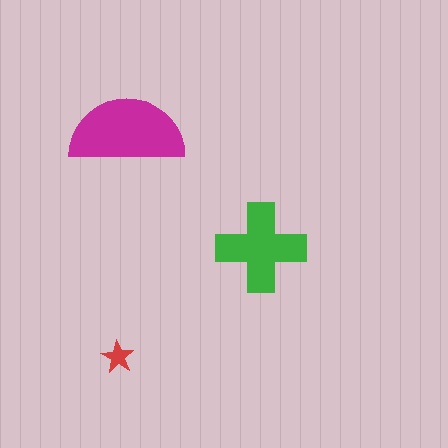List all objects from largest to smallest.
The magenta semicircle, the green cross, the red star.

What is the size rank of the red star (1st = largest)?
3rd.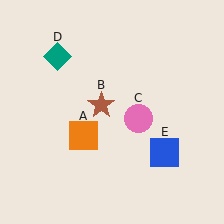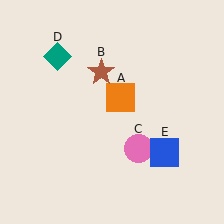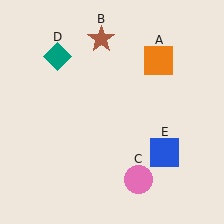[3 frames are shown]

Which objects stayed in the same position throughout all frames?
Teal diamond (object D) and blue square (object E) remained stationary.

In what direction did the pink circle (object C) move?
The pink circle (object C) moved down.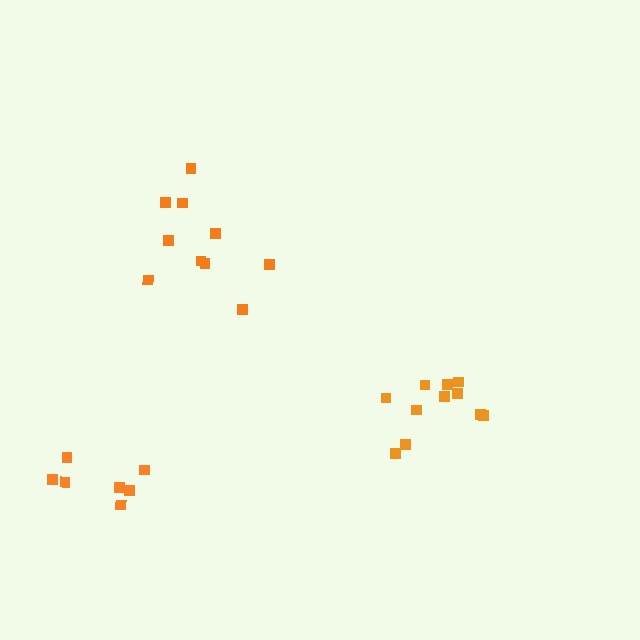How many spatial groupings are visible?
There are 3 spatial groupings.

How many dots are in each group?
Group 1: 11 dots, Group 2: 10 dots, Group 3: 7 dots (28 total).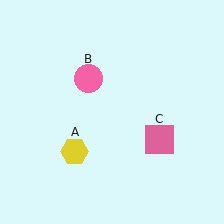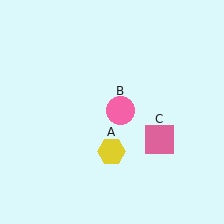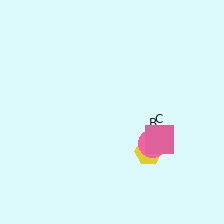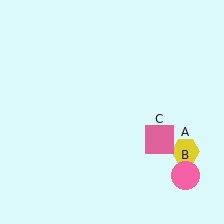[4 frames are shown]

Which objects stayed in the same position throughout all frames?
Pink square (object C) remained stationary.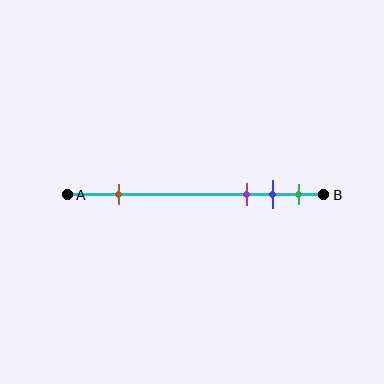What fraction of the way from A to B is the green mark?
The green mark is approximately 90% (0.9) of the way from A to B.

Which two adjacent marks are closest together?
The blue and green marks are the closest adjacent pair.